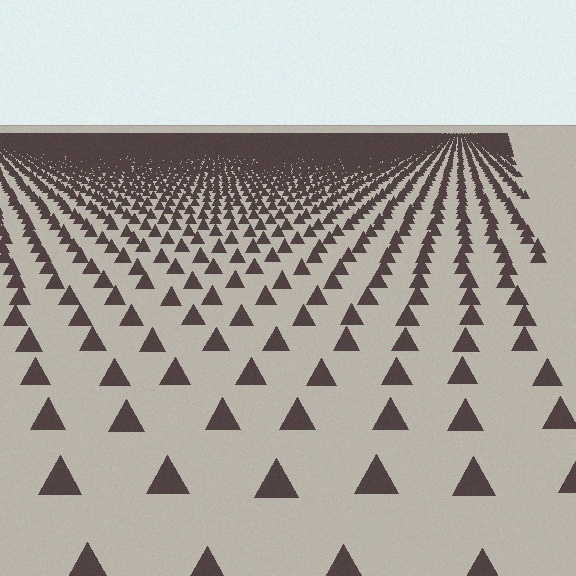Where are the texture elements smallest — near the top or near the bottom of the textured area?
Near the top.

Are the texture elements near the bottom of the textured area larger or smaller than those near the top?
Larger. Near the bottom, elements are closer to the viewer and appear at a bigger on-screen size.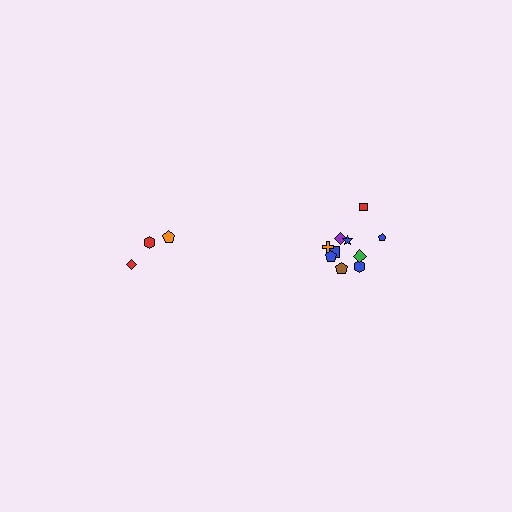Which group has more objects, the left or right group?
The right group.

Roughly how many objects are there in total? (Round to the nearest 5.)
Roughly 15 objects in total.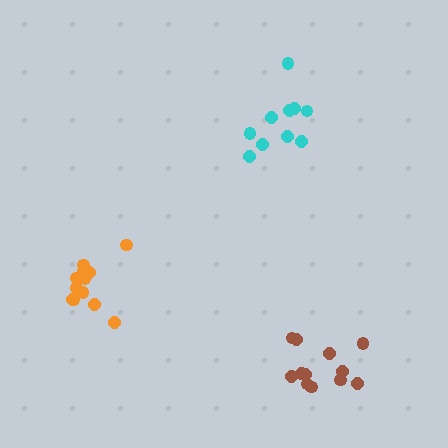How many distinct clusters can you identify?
There are 3 distinct clusters.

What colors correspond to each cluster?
The clusters are colored: brown, orange, cyan.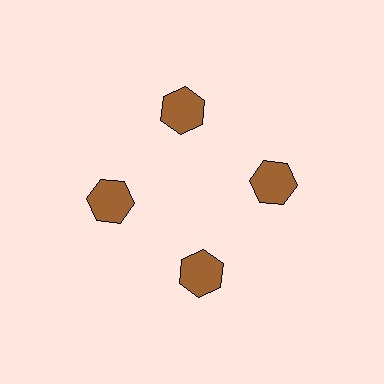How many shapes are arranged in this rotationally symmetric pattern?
There are 4 shapes, arranged in 4 groups of 1.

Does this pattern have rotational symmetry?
Yes, this pattern has 4-fold rotational symmetry. It looks the same after rotating 90 degrees around the center.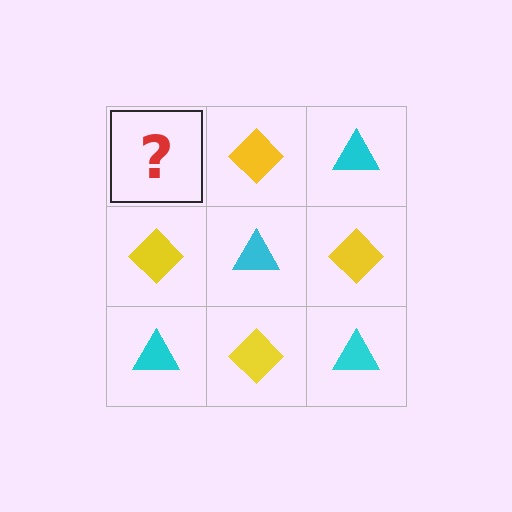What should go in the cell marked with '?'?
The missing cell should contain a cyan triangle.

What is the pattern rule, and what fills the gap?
The rule is that it alternates cyan triangle and yellow diamond in a checkerboard pattern. The gap should be filled with a cyan triangle.